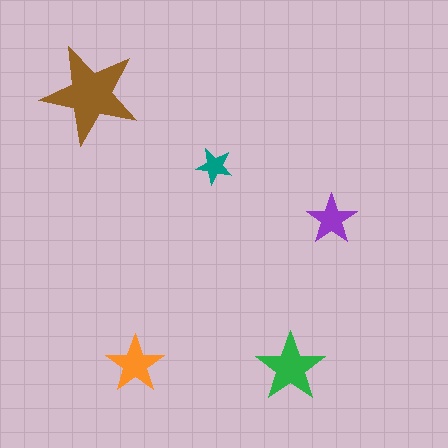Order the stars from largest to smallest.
the brown one, the green one, the orange one, the purple one, the teal one.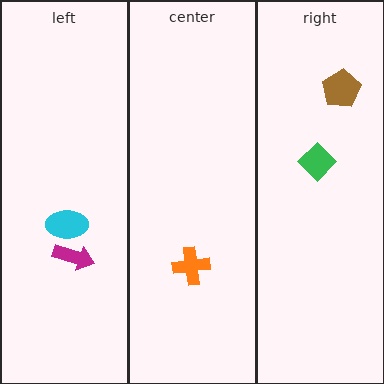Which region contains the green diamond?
The right region.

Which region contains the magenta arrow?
The left region.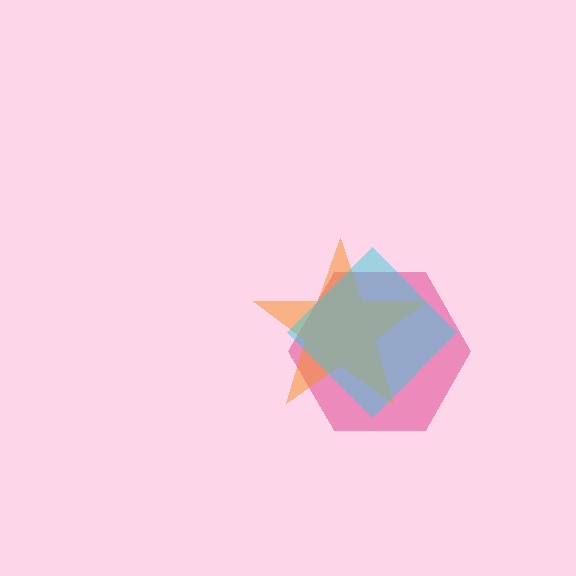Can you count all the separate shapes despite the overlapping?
Yes, there are 3 separate shapes.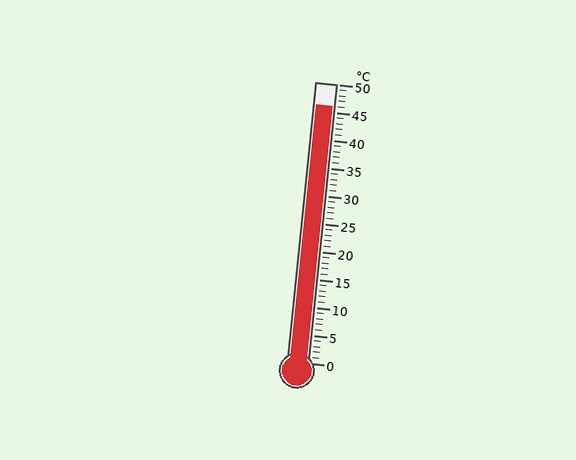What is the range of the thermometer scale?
The thermometer scale ranges from 0°C to 50°C.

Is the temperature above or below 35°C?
The temperature is above 35°C.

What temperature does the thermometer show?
The thermometer shows approximately 46°C.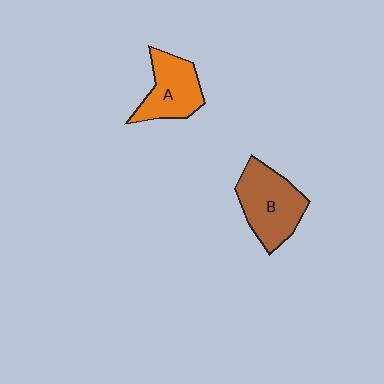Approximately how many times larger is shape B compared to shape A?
Approximately 1.2 times.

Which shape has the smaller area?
Shape A (orange).